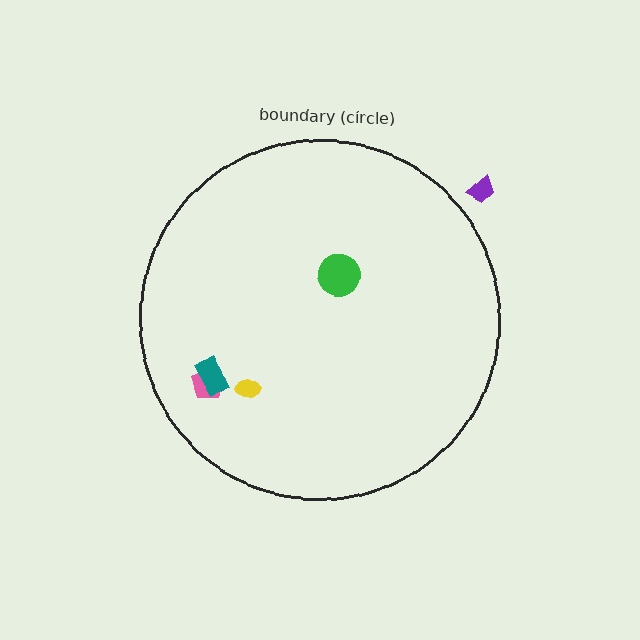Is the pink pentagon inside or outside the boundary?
Inside.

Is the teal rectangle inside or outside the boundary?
Inside.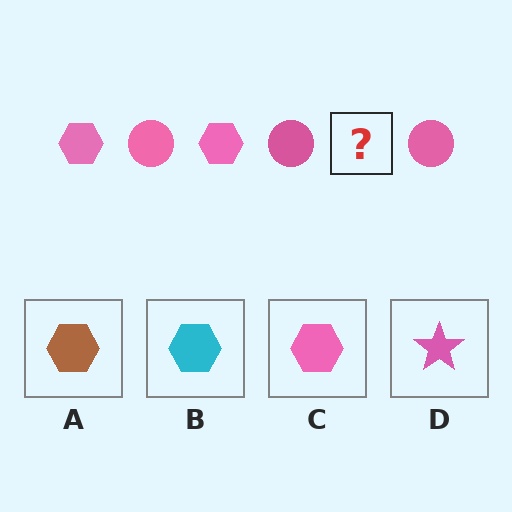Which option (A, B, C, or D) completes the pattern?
C.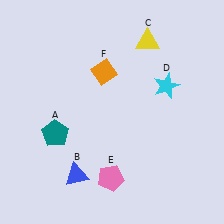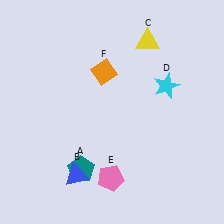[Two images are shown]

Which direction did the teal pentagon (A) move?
The teal pentagon (A) moved down.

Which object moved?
The teal pentagon (A) moved down.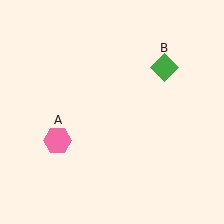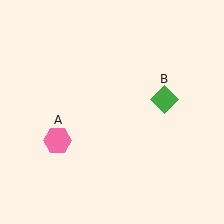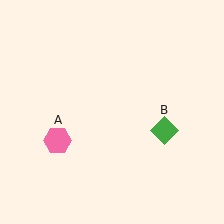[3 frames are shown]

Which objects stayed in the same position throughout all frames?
Pink hexagon (object A) remained stationary.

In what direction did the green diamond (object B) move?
The green diamond (object B) moved down.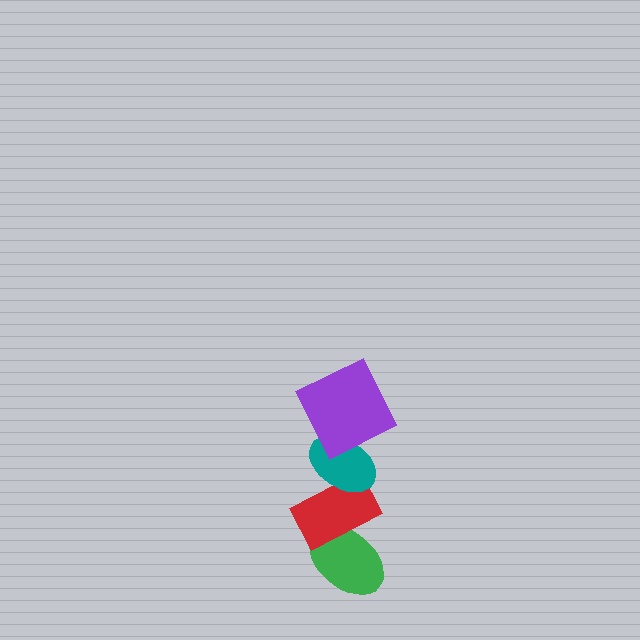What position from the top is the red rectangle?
The red rectangle is 3rd from the top.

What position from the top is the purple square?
The purple square is 1st from the top.